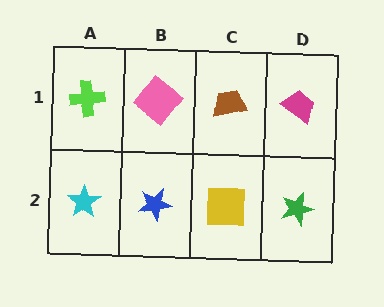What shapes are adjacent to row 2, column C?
A brown trapezoid (row 1, column C), a blue star (row 2, column B), a green star (row 2, column D).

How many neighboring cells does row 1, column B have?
3.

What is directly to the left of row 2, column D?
A yellow square.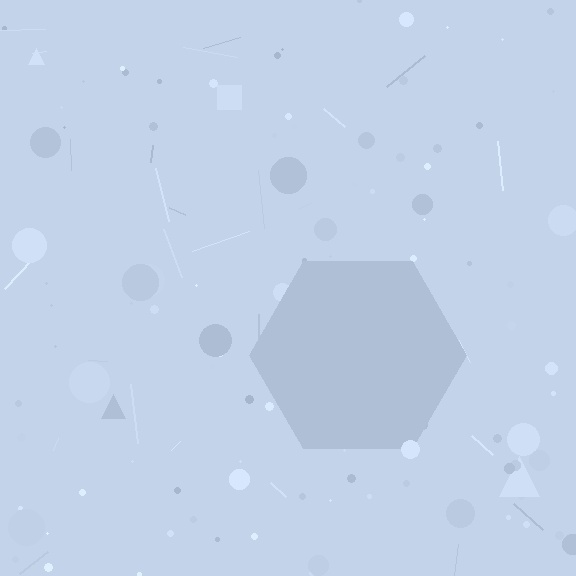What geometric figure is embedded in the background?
A hexagon is embedded in the background.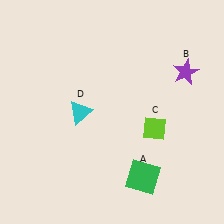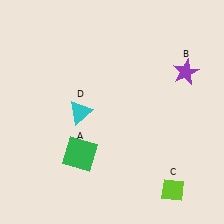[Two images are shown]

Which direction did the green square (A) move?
The green square (A) moved left.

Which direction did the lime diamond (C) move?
The lime diamond (C) moved down.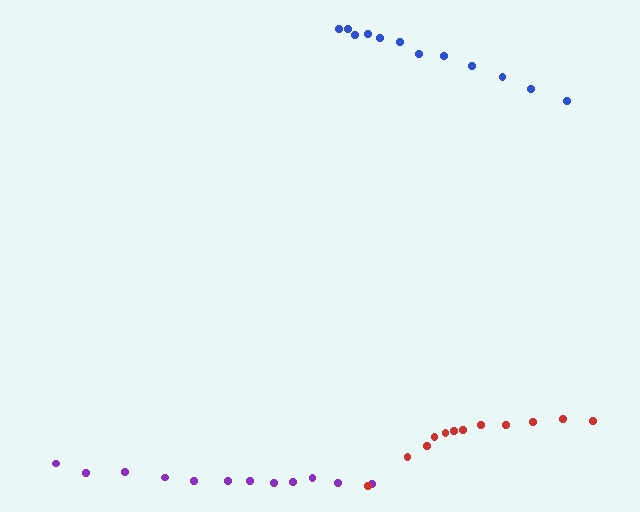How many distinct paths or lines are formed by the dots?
There are 3 distinct paths.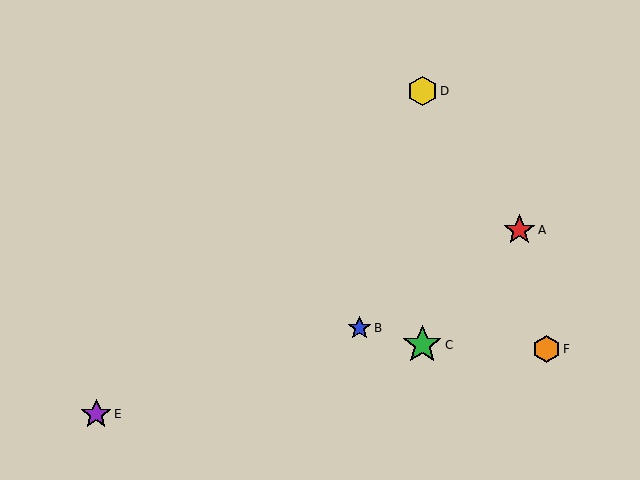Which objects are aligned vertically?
Objects C, D are aligned vertically.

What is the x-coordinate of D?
Object D is at x≈422.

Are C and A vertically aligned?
No, C is at x≈422 and A is at x≈519.